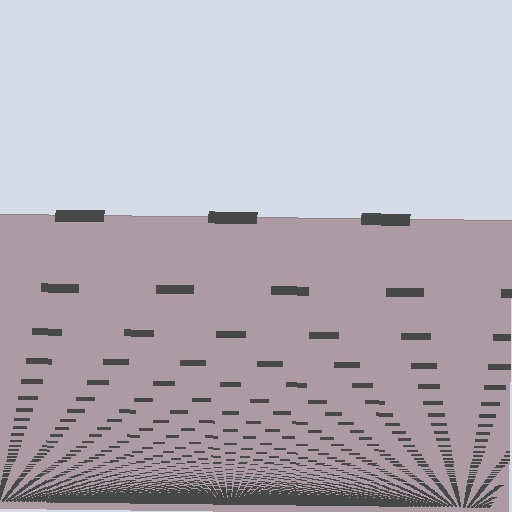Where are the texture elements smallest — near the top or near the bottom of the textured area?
Near the bottom.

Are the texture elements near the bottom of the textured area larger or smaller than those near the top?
Smaller. The gradient is inverted — elements near the bottom are smaller and denser.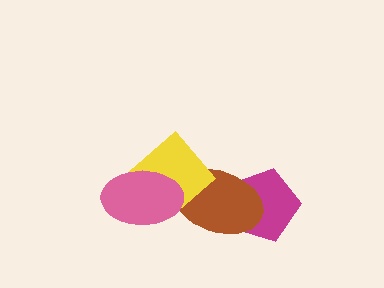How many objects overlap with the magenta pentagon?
1 object overlaps with the magenta pentagon.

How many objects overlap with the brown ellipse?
3 objects overlap with the brown ellipse.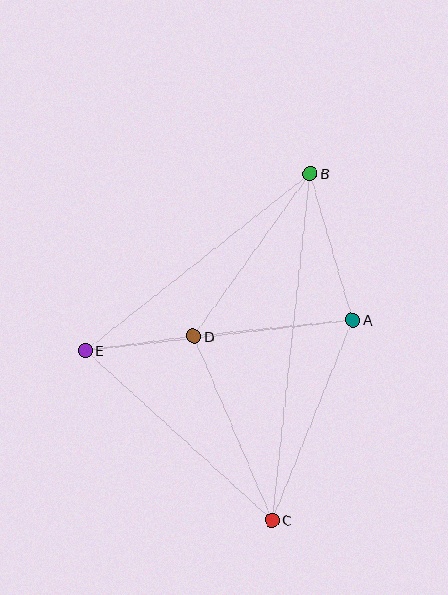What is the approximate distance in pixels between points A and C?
The distance between A and C is approximately 216 pixels.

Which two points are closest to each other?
Points D and E are closest to each other.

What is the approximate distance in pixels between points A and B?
The distance between A and B is approximately 153 pixels.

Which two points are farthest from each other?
Points B and C are farthest from each other.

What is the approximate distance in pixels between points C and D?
The distance between C and D is approximately 199 pixels.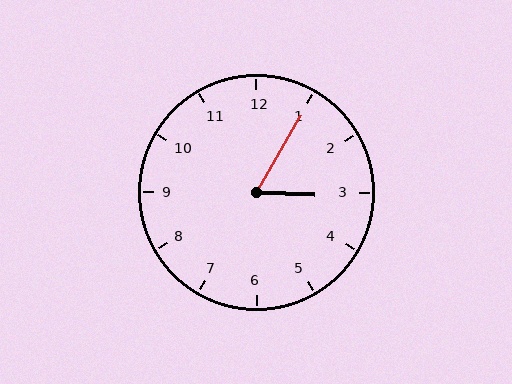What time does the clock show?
3:05.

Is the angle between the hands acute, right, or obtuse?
It is acute.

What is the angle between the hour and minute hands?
Approximately 62 degrees.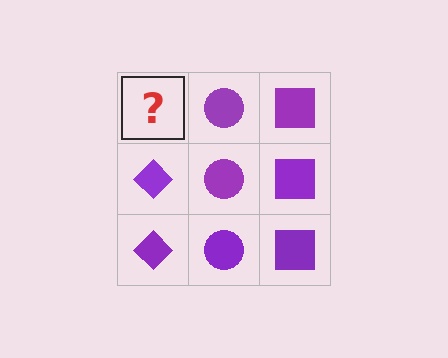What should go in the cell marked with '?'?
The missing cell should contain a purple diamond.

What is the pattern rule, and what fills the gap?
The rule is that each column has a consistent shape. The gap should be filled with a purple diamond.